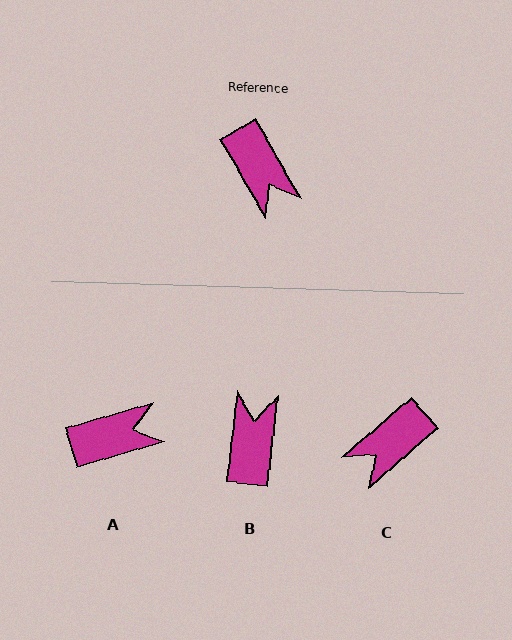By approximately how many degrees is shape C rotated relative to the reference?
Approximately 79 degrees clockwise.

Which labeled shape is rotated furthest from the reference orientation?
B, about 144 degrees away.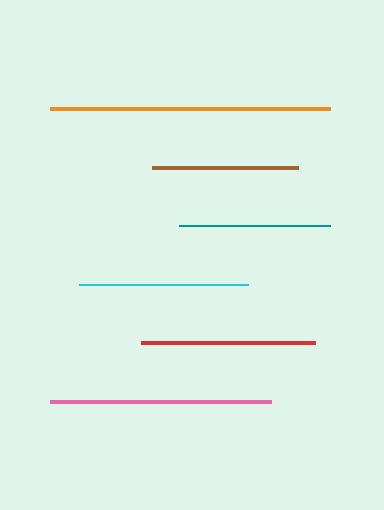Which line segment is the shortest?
The brown line is the shortest at approximately 147 pixels.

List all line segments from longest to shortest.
From longest to shortest: orange, pink, red, cyan, teal, brown.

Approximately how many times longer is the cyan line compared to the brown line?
The cyan line is approximately 1.1 times the length of the brown line.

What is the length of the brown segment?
The brown segment is approximately 147 pixels long.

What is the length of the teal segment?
The teal segment is approximately 152 pixels long.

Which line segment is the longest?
The orange line is the longest at approximately 280 pixels.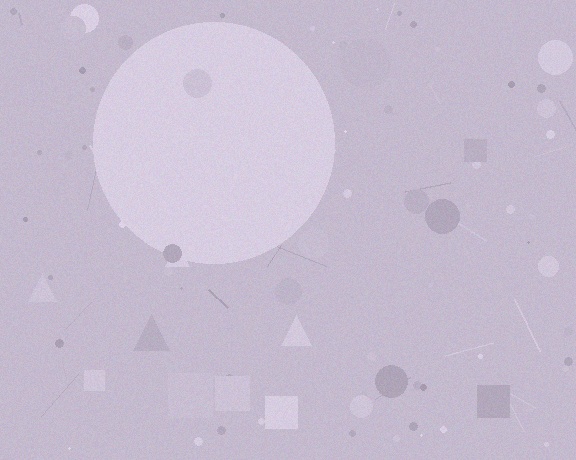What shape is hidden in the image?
A circle is hidden in the image.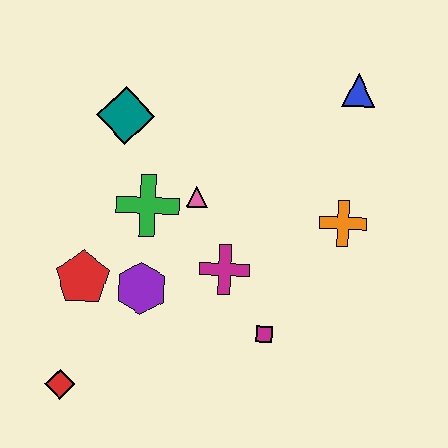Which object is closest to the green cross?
The pink triangle is closest to the green cross.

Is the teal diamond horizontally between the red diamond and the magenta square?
Yes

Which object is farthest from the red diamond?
The blue triangle is farthest from the red diamond.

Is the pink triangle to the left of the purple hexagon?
No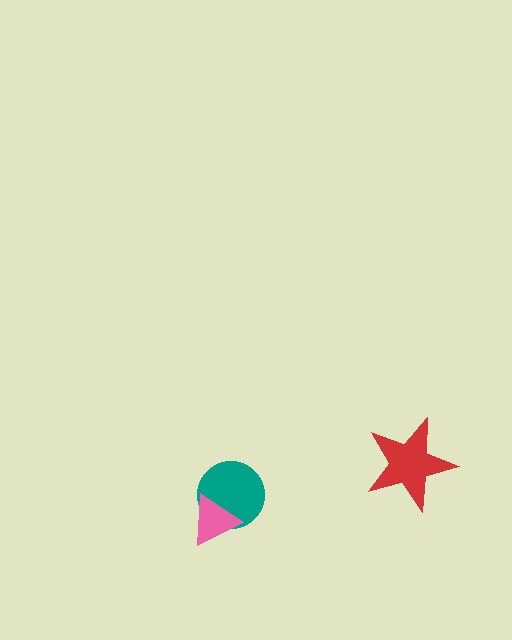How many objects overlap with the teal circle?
1 object overlaps with the teal circle.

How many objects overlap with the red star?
0 objects overlap with the red star.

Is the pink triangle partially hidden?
No, no other shape covers it.